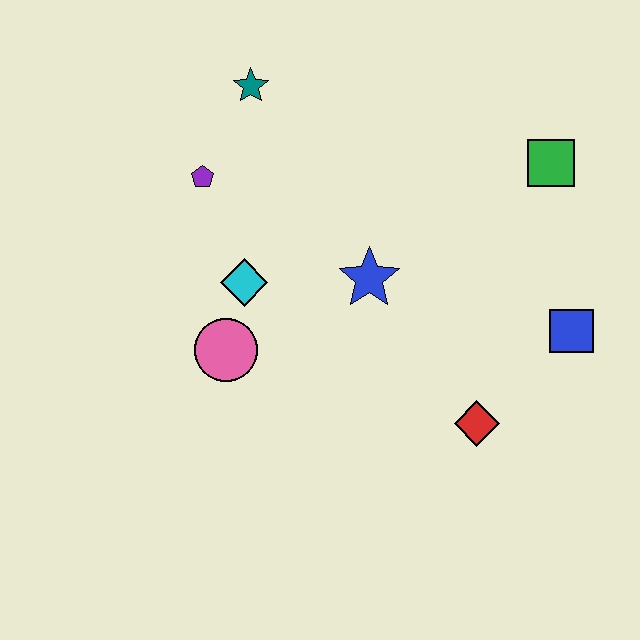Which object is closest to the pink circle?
The cyan diamond is closest to the pink circle.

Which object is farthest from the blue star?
The teal star is farthest from the blue star.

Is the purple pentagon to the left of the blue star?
Yes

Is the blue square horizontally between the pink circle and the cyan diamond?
No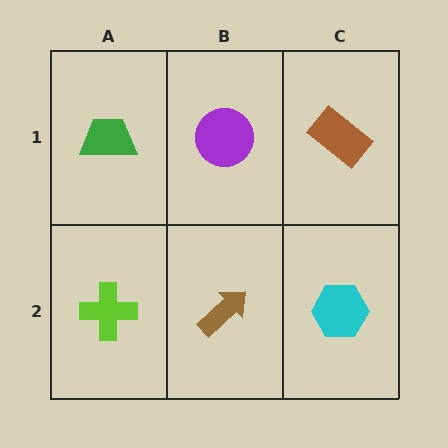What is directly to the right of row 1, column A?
A purple circle.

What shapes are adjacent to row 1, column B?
A brown arrow (row 2, column B), a green trapezoid (row 1, column A), a brown rectangle (row 1, column C).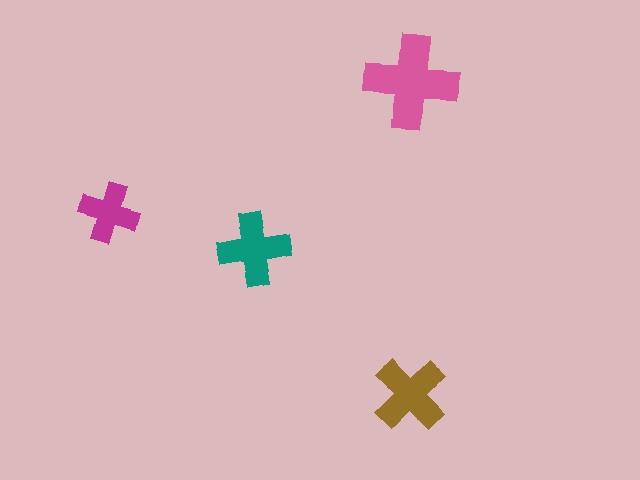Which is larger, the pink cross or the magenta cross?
The pink one.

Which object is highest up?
The pink cross is topmost.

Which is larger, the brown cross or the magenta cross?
The brown one.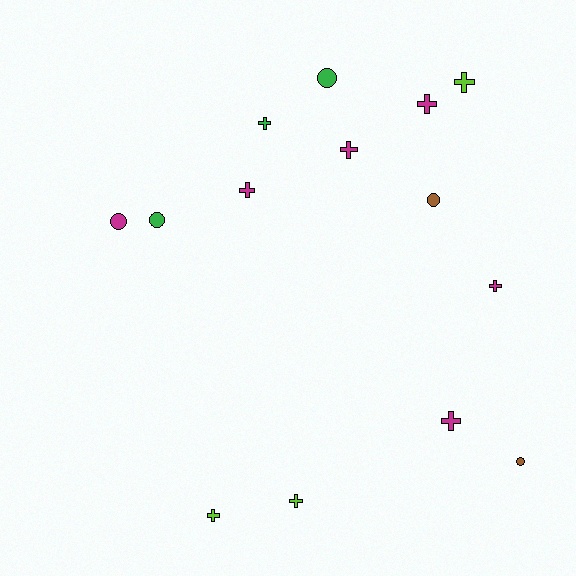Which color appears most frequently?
Magenta, with 6 objects.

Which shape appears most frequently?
Cross, with 9 objects.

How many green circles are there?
There are 2 green circles.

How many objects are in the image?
There are 14 objects.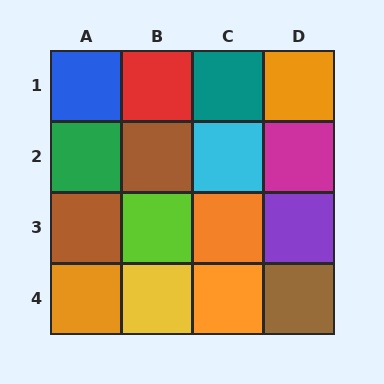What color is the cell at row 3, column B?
Lime.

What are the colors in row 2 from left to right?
Green, brown, cyan, magenta.